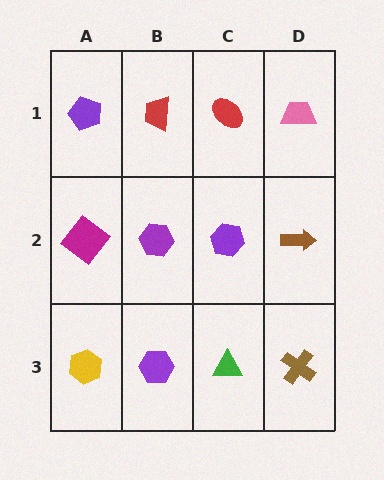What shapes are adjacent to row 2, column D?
A pink trapezoid (row 1, column D), a brown cross (row 3, column D), a purple hexagon (row 2, column C).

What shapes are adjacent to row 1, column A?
A magenta diamond (row 2, column A), a red trapezoid (row 1, column B).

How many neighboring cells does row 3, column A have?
2.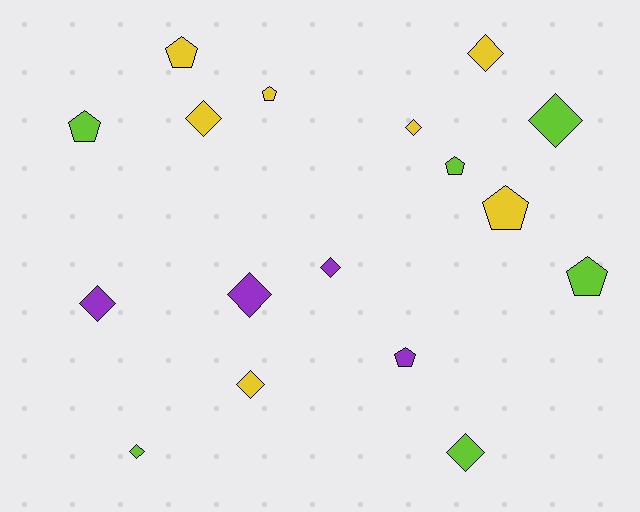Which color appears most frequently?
Yellow, with 7 objects.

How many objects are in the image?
There are 17 objects.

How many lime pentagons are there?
There are 3 lime pentagons.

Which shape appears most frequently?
Diamond, with 10 objects.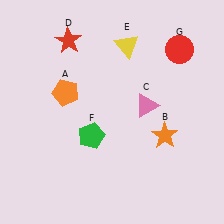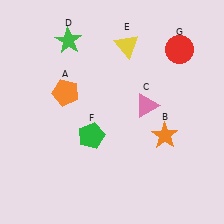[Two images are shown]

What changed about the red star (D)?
In Image 1, D is red. In Image 2, it changed to green.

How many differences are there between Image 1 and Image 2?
There is 1 difference between the two images.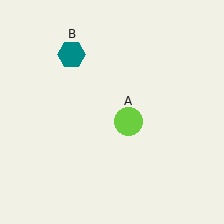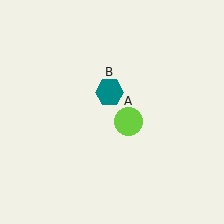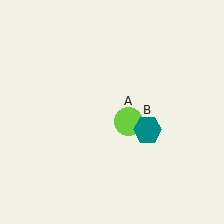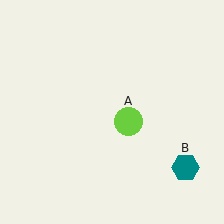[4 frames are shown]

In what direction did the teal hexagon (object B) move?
The teal hexagon (object B) moved down and to the right.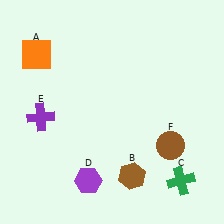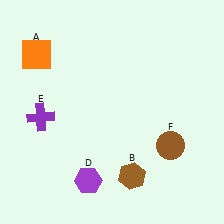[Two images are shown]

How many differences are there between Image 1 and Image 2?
There is 1 difference between the two images.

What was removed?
The green cross (C) was removed in Image 2.